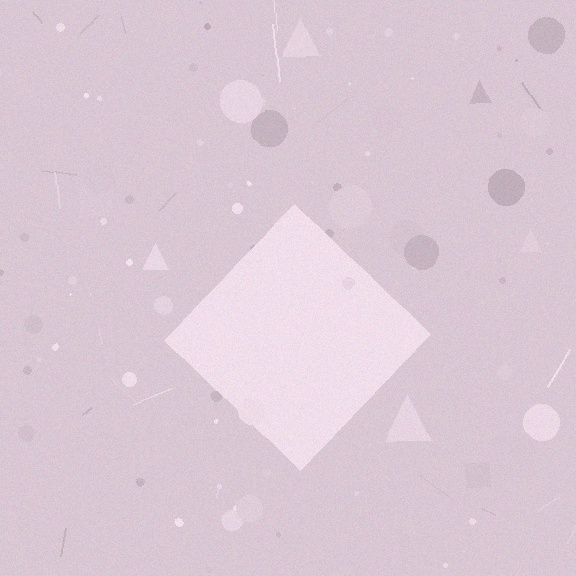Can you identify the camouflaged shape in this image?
The camouflaged shape is a diamond.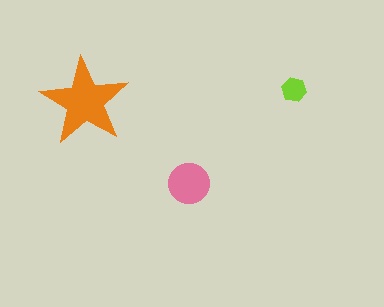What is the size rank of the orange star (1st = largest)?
1st.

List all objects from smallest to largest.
The lime hexagon, the pink circle, the orange star.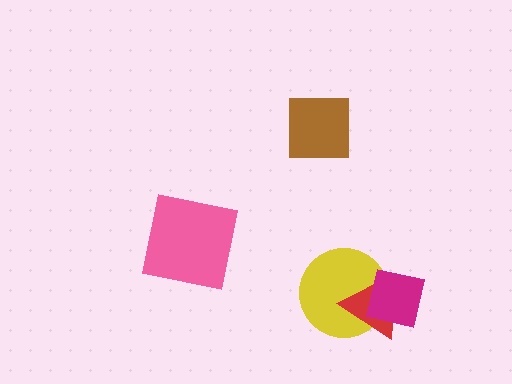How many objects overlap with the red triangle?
2 objects overlap with the red triangle.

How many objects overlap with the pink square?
0 objects overlap with the pink square.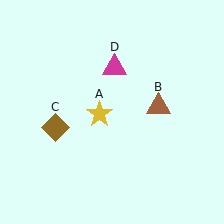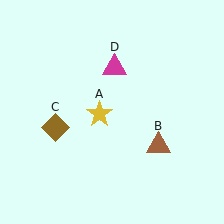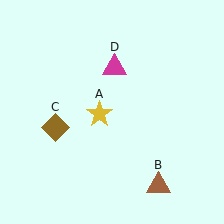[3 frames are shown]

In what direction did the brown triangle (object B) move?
The brown triangle (object B) moved down.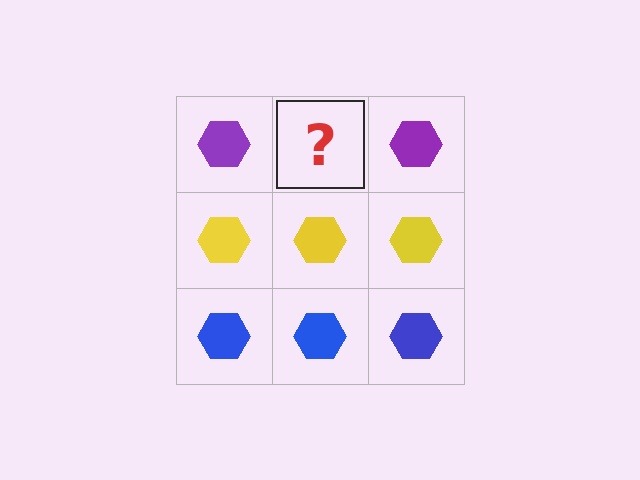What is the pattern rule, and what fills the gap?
The rule is that each row has a consistent color. The gap should be filled with a purple hexagon.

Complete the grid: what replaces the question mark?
The question mark should be replaced with a purple hexagon.